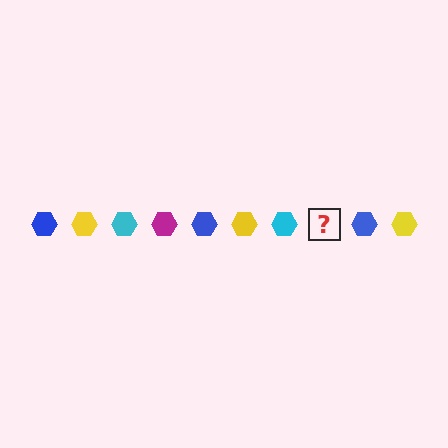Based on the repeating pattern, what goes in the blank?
The blank should be a magenta hexagon.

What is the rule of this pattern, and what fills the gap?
The rule is that the pattern cycles through blue, yellow, cyan, magenta hexagons. The gap should be filled with a magenta hexagon.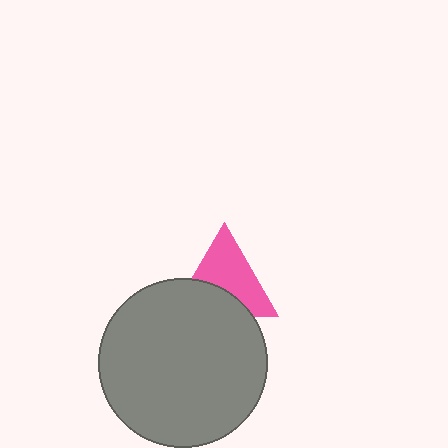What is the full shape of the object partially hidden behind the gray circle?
The partially hidden object is a pink triangle.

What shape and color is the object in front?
The object in front is a gray circle.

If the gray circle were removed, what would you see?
You would see the complete pink triangle.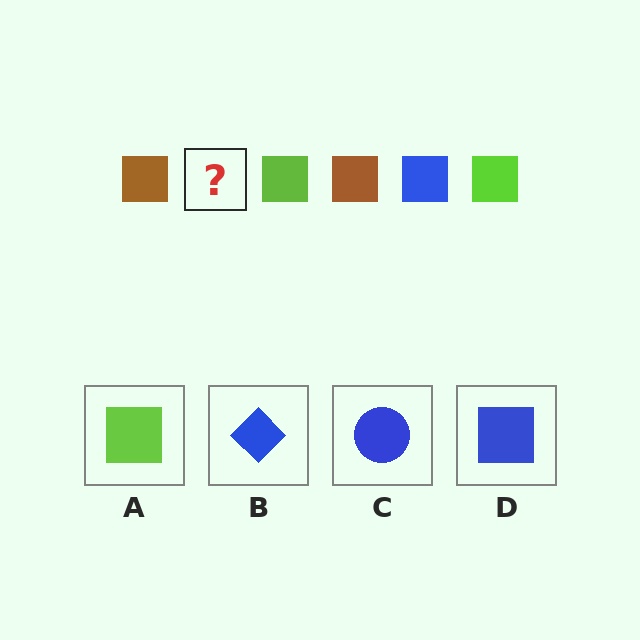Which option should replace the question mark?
Option D.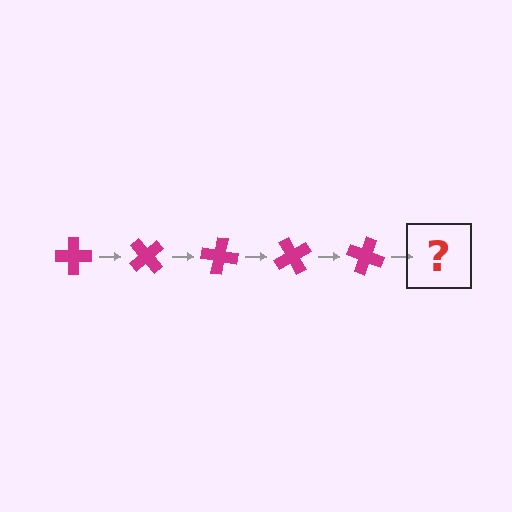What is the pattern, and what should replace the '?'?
The pattern is that the cross rotates 50 degrees each step. The '?' should be a magenta cross rotated 250 degrees.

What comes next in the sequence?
The next element should be a magenta cross rotated 250 degrees.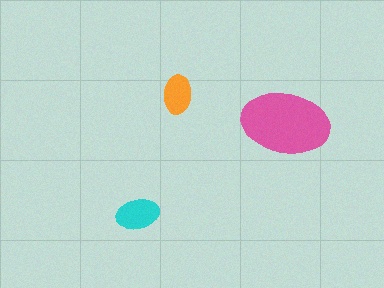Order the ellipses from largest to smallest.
the pink one, the cyan one, the orange one.